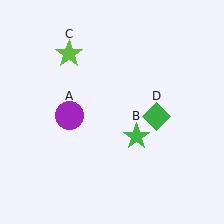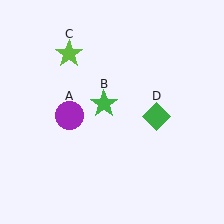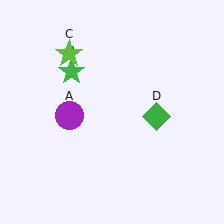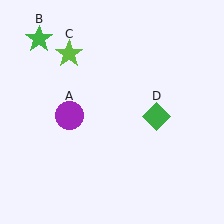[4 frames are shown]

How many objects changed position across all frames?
1 object changed position: green star (object B).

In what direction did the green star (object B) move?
The green star (object B) moved up and to the left.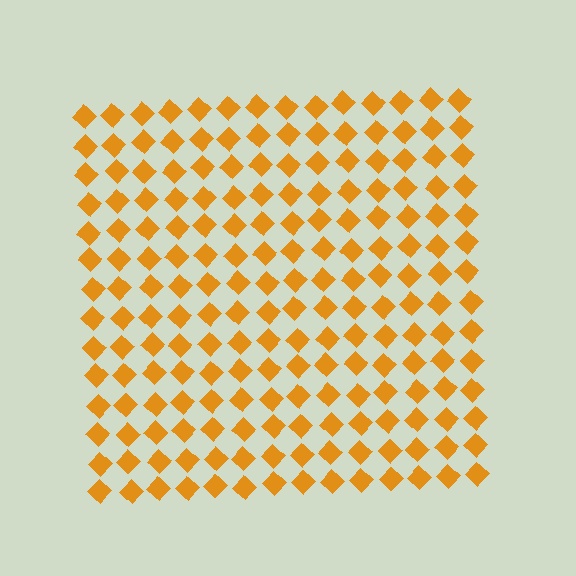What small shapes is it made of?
It is made of small diamonds.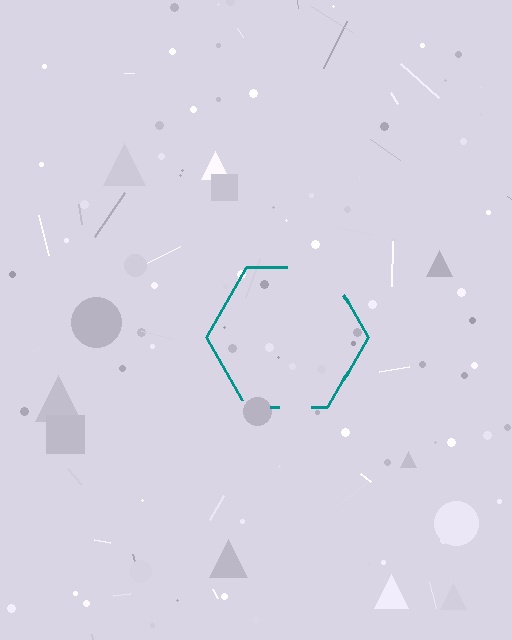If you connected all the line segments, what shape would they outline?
They would outline a hexagon.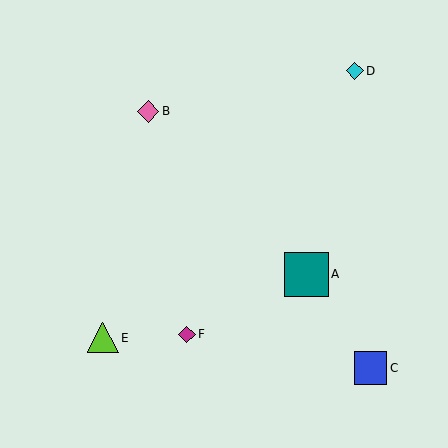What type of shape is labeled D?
Shape D is a cyan diamond.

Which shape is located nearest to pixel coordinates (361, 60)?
The cyan diamond (labeled D) at (355, 71) is nearest to that location.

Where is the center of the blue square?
The center of the blue square is at (371, 368).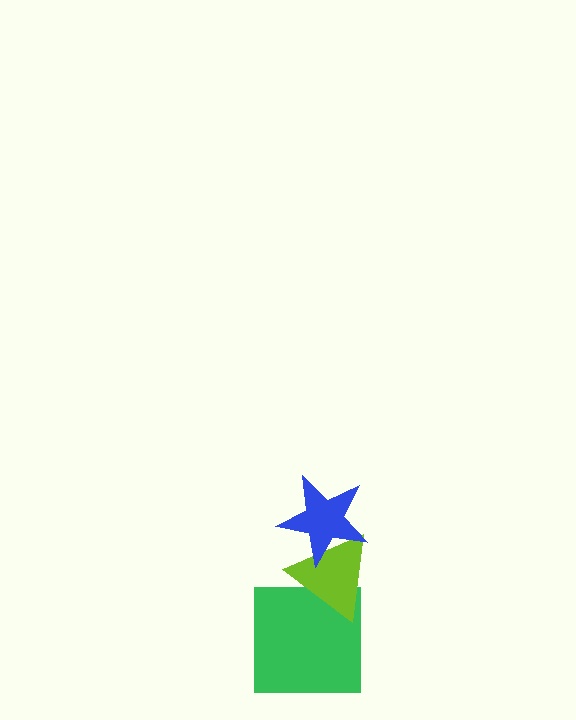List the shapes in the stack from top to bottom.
From top to bottom: the blue star, the lime triangle, the green square.